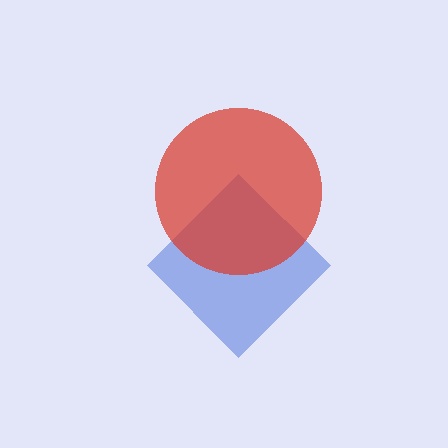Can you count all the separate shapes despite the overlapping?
Yes, there are 2 separate shapes.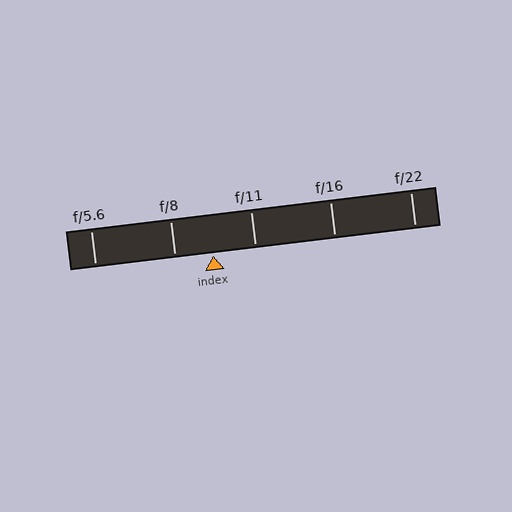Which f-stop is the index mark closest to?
The index mark is closest to f/8.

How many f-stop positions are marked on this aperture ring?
There are 5 f-stop positions marked.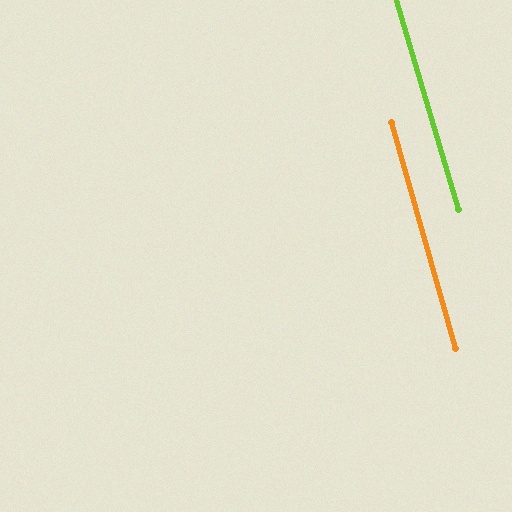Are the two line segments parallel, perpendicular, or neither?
Parallel — their directions differ by only 0.4°.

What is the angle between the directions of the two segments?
Approximately 0 degrees.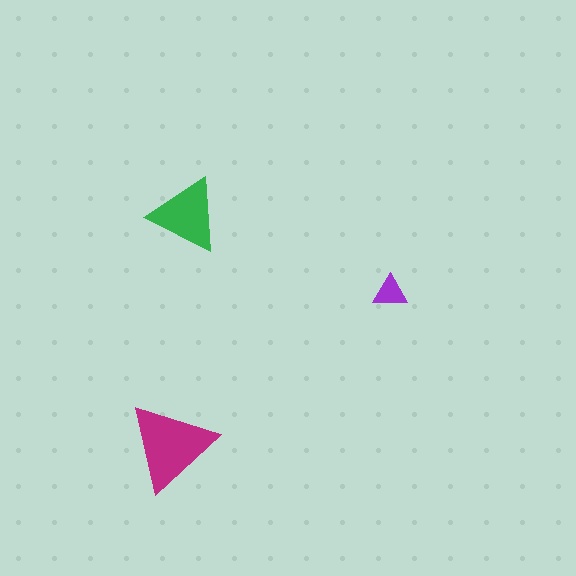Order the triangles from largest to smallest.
the magenta one, the green one, the purple one.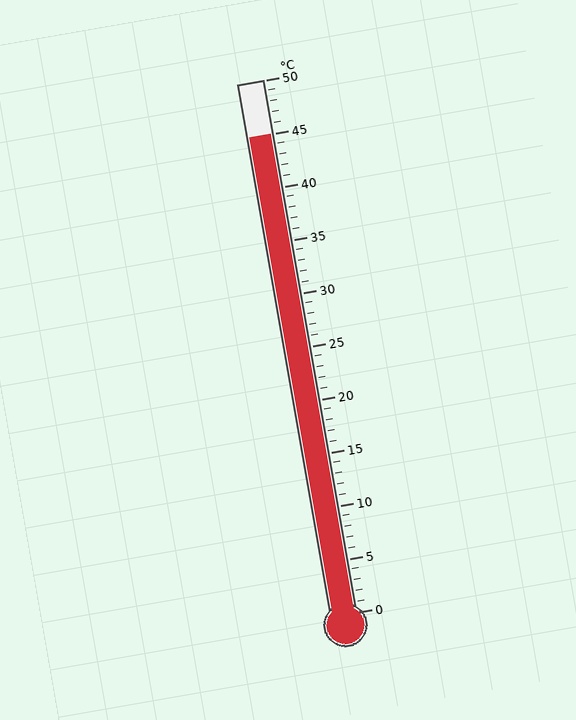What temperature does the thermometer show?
The thermometer shows approximately 45°C.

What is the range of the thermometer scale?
The thermometer scale ranges from 0°C to 50°C.